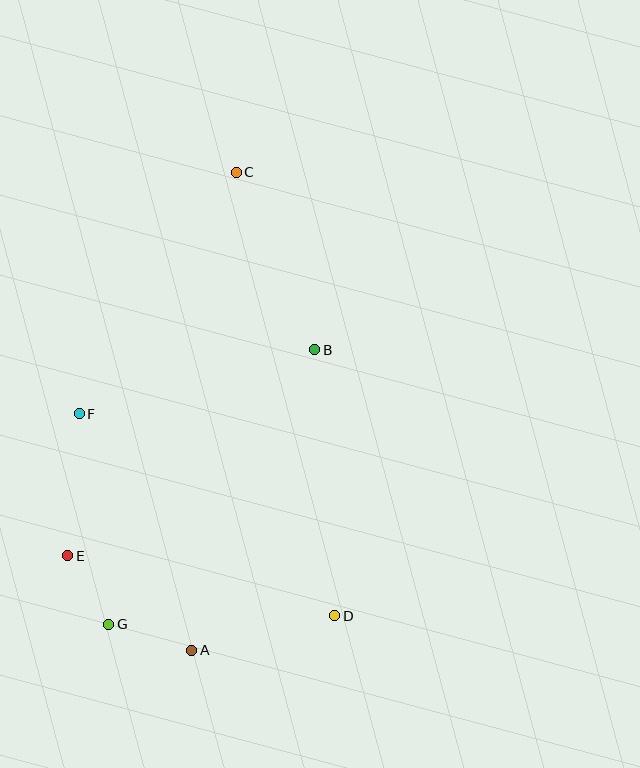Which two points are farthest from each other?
Points A and C are farthest from each other.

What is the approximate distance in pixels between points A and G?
The distance between A and G is approximately 87 pixels.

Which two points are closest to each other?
Points E and G are closest to each other.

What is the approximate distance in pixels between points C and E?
The distance between C and E is approximately 419 pixels.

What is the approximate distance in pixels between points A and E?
The distance between A and E is approximately 156 pixels.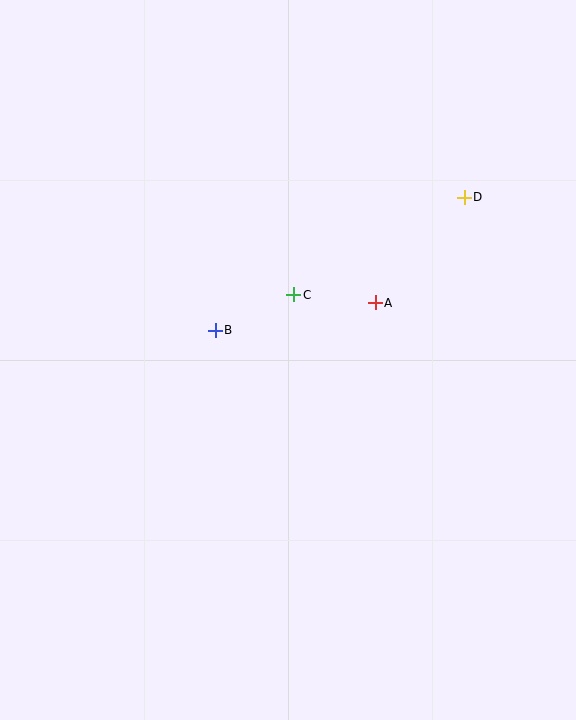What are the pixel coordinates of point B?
Point B is at (215, 330).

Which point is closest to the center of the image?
Point C at (294, 295) is closest to the center.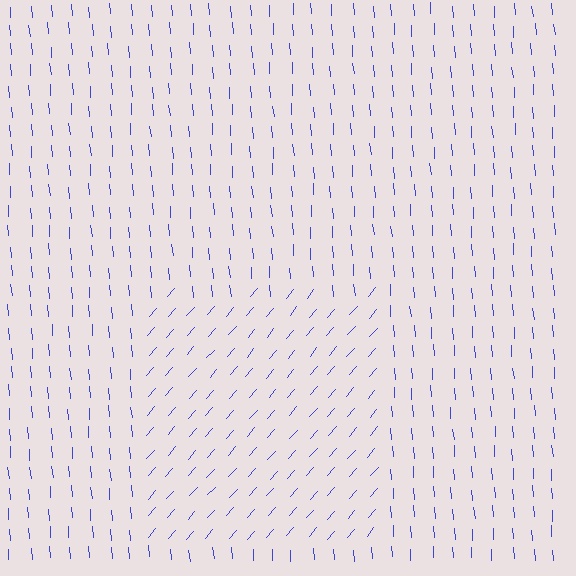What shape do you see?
I see a rectangle.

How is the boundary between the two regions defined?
The boundary is defined purely by a change in line orientation (approximately 45 degrees difference). All lines are the same color and thickness.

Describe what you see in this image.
The image is filled with small blue line segments. A rectangle region in the image has lines oriented differently from the surrounding lines, creating a visible texture boundary.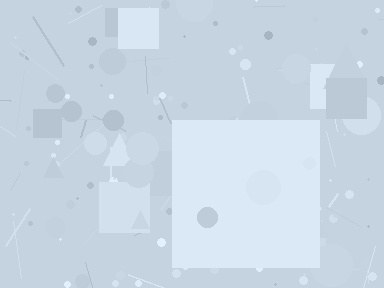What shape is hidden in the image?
A square is hidden in the image.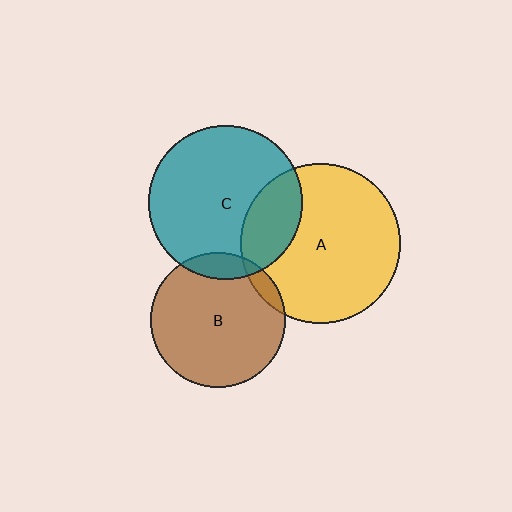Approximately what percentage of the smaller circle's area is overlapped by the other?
Approximately 25%.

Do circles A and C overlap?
Yes.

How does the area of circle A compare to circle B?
Approximately 1.4 times.